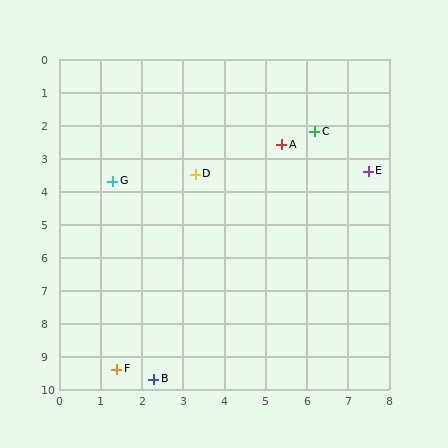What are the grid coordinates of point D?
Point D is at approximately (3.3, 3.5).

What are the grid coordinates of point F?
Point F is at approximately (1.4, 9.4).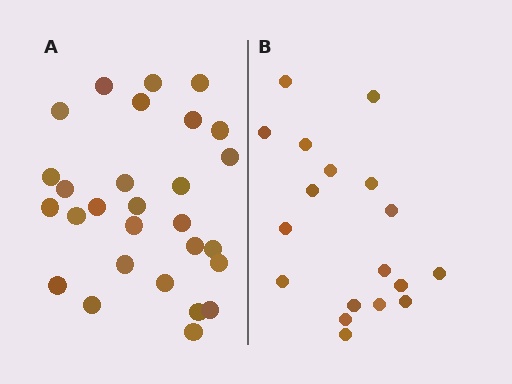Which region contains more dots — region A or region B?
Region A (the left region) has more dots.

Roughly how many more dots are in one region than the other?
Region A has roughly 10 or so more dots than region B.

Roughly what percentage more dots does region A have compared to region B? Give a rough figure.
About 55% more.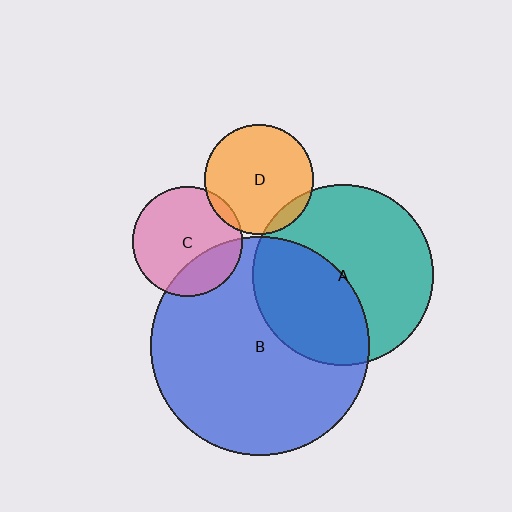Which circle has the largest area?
Circle B (blue).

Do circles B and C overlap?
Yes.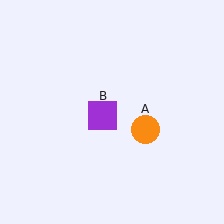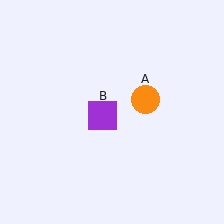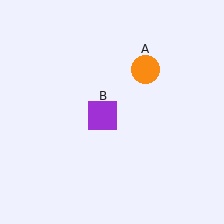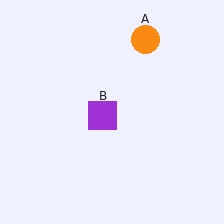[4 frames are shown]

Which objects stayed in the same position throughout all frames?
Purple square (object B) remained stationary.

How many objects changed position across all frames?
1 object changed position: orange circle (object A).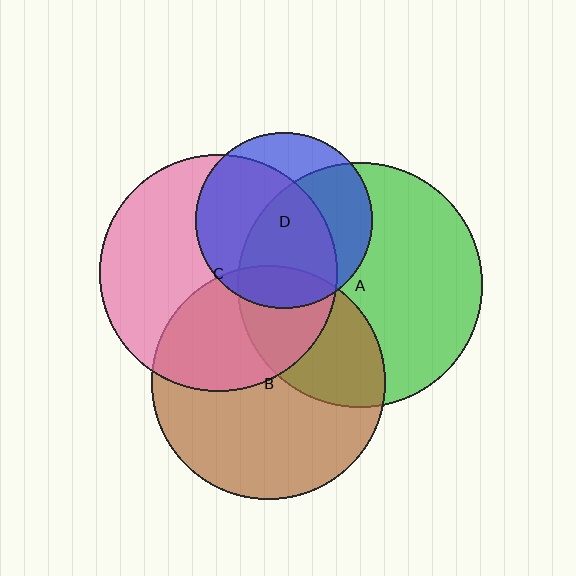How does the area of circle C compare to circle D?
Approximately 1.8 times.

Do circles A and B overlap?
Yes.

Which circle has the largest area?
Circle A (green).